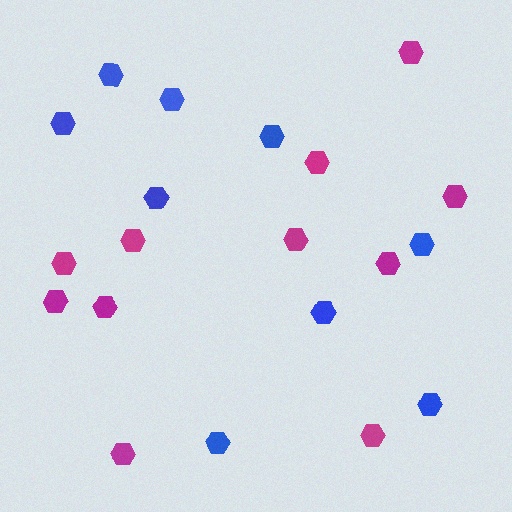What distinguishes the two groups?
There are 2 groups: one group of magenta hexagons (11) and one group of blue hexagons (9).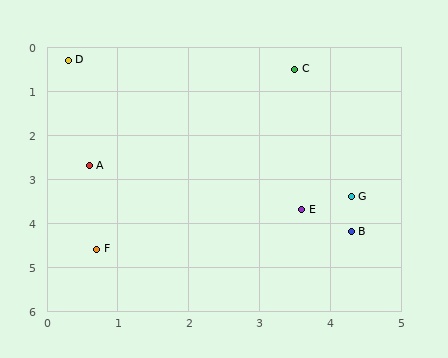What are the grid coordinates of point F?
Point F is at approximately (0.7, 4.6).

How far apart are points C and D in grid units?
Points C and D are about 3.2 grid units apart.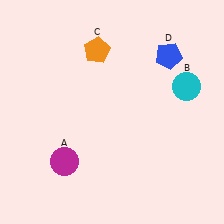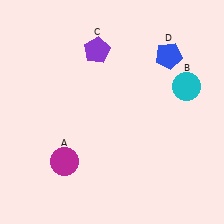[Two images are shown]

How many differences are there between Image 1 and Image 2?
There is 1 difference between the two images.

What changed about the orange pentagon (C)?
In Image 1, C is orange. In Image 2, it changed to purple.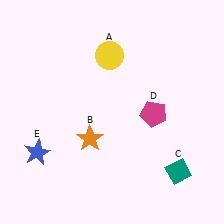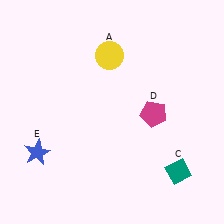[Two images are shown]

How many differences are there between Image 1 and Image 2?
There is 1 difference between the two images.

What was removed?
The orange star (B) was removed in Image 2.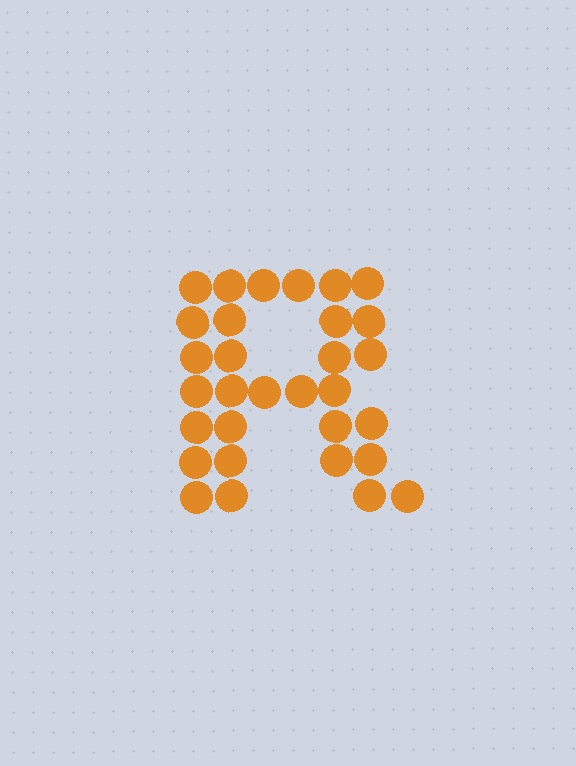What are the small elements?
The small elements are circles.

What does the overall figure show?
The overall figure shows the letter R.